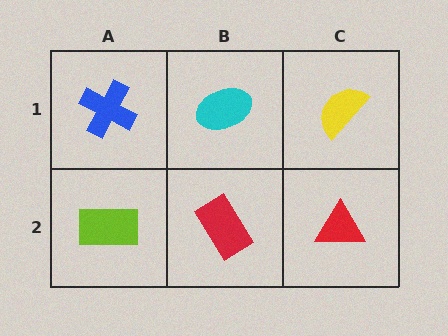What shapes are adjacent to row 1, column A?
A lime rectangle (row 2, column A), a cyan ellipse (row 1, column B).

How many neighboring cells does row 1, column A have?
2.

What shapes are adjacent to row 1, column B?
A red rectangle (row 2, column B), a blue cross (row 1, column A), a yellow semicircle (row 1, column C).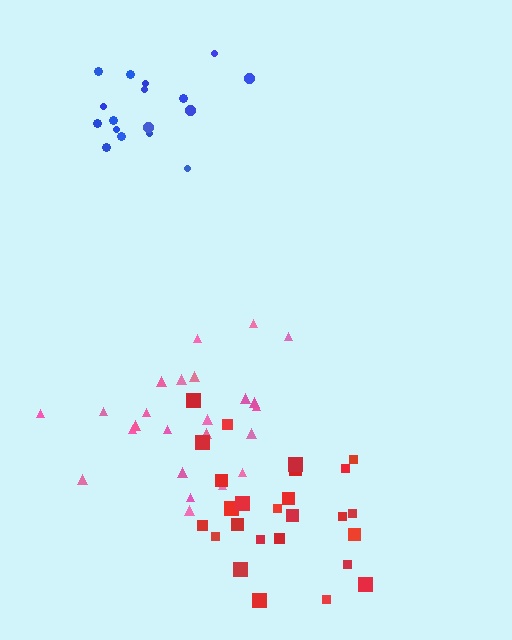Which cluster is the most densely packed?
Blue.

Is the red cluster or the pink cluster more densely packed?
Pink.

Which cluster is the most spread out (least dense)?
Red.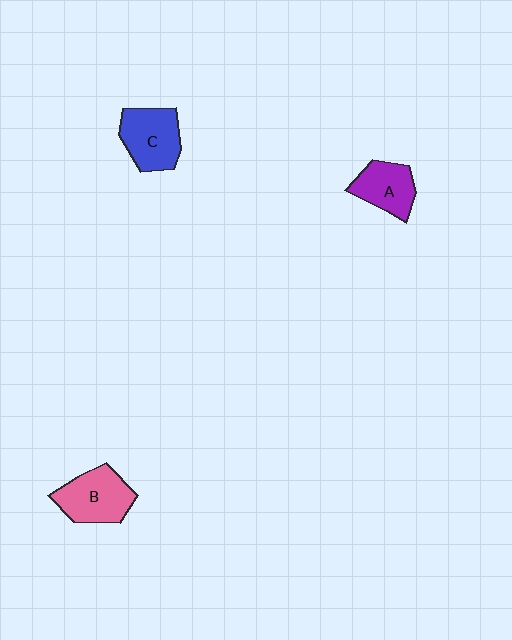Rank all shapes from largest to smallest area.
From largest to smallest: B (pink), C (blue), A (purple).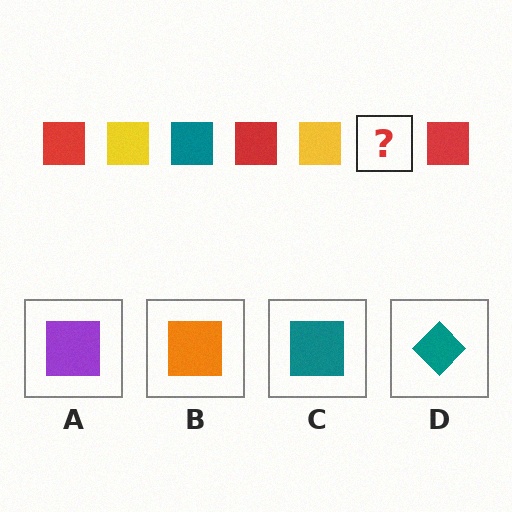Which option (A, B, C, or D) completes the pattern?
C.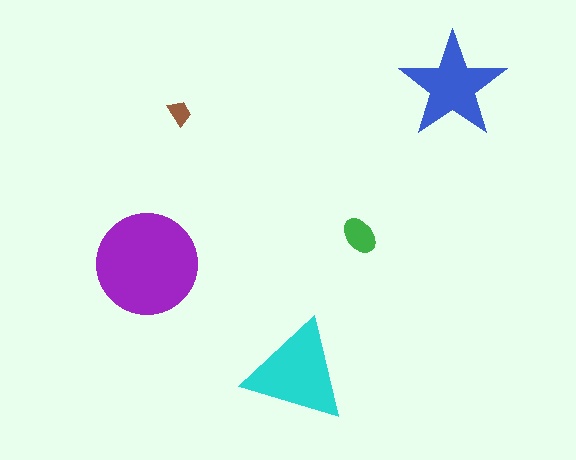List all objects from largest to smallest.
The purple circle, the cyan triangle, the blue star, the green ellipse, the brown trapezoid.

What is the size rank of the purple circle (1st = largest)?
1st.